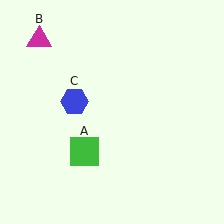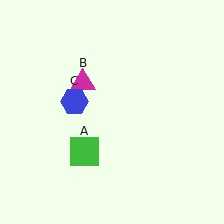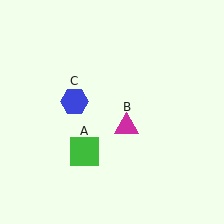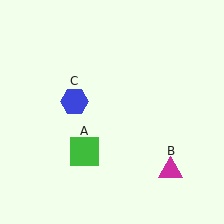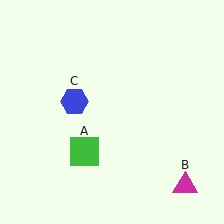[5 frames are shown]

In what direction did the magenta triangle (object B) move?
The magenta triangle (object B) moved down and to the right.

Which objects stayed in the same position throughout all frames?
Green square (object A) and blue hexagon (object C) remained stationary.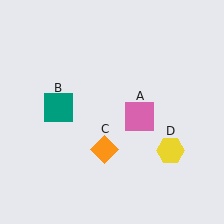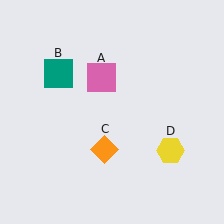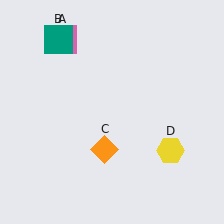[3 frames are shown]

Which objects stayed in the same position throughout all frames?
Orange diamond (object C) and yellow hexagon (object D) remained stationary.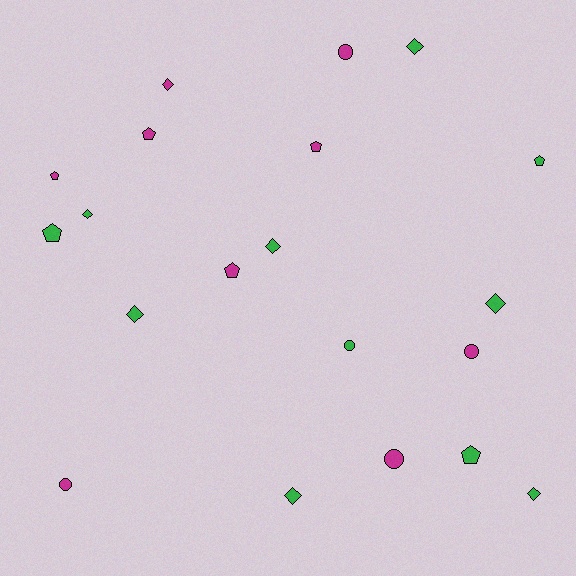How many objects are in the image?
There are 20 objects.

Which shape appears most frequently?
Diamond, with 8 objects.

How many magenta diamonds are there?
There is 1 magenta diamond.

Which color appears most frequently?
Green, with 11 objects.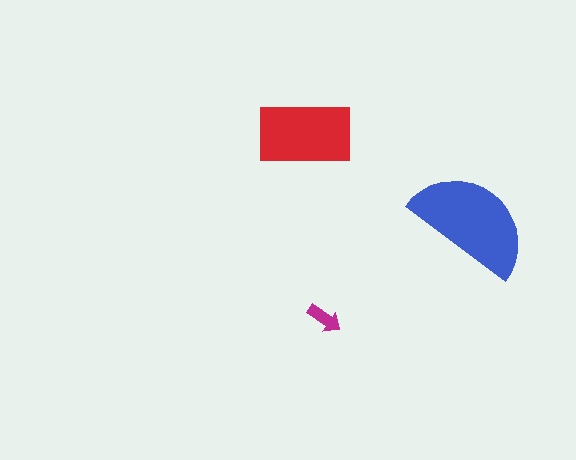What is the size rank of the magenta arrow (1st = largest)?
3rd.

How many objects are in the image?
There are 3 objects in the image.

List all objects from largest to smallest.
The blue semicircle, the red rectangle, the magenta arrow.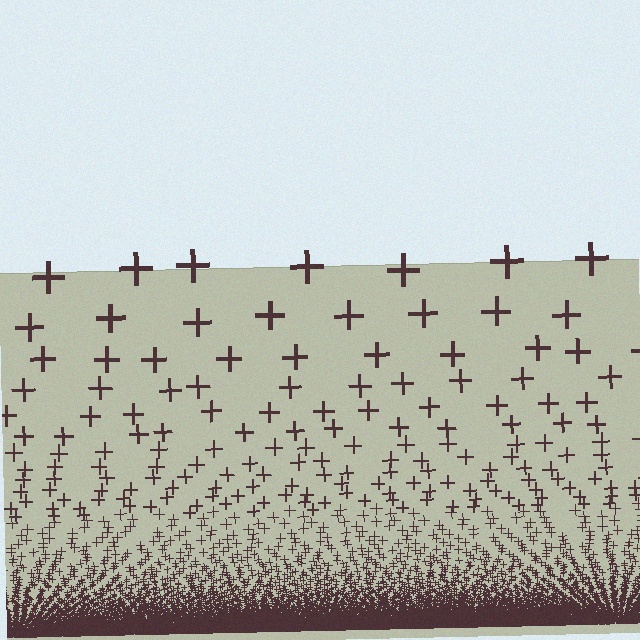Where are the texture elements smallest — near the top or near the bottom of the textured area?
Near the bottom.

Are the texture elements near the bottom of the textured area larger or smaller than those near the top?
Smaller. The gradient is inverted — elements near the bottom are smaller and denser.